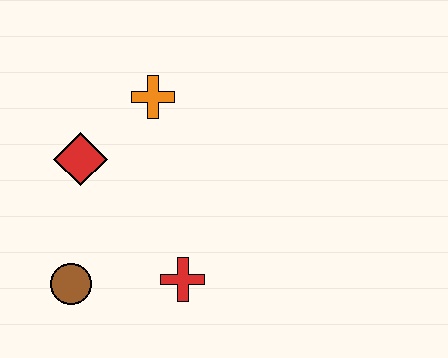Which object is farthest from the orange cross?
The brown circle is farthest from the orange cross.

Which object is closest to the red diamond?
The orange cross is closest to the red diamond.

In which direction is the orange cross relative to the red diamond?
The orange cross is to the right of the red diamond.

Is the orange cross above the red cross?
Yes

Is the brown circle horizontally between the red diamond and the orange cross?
No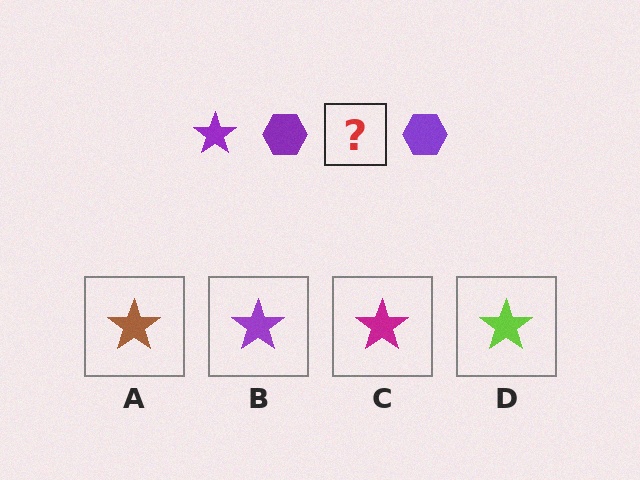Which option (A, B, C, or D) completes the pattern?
B.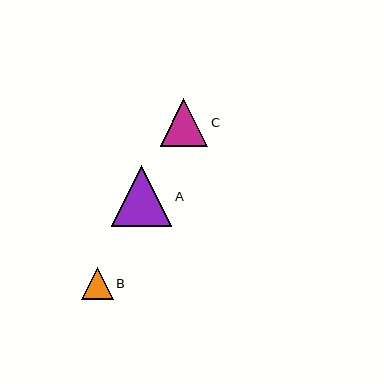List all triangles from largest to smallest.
From largest to smallest: A, C, B.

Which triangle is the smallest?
Triangle B is the smallest with a size of approximately 32 pixels.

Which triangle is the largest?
Triangle A is the largest with a size of approximately 61 pixels.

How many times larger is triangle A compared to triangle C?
Triangle A is approximately 1.3 times the size of triangle C.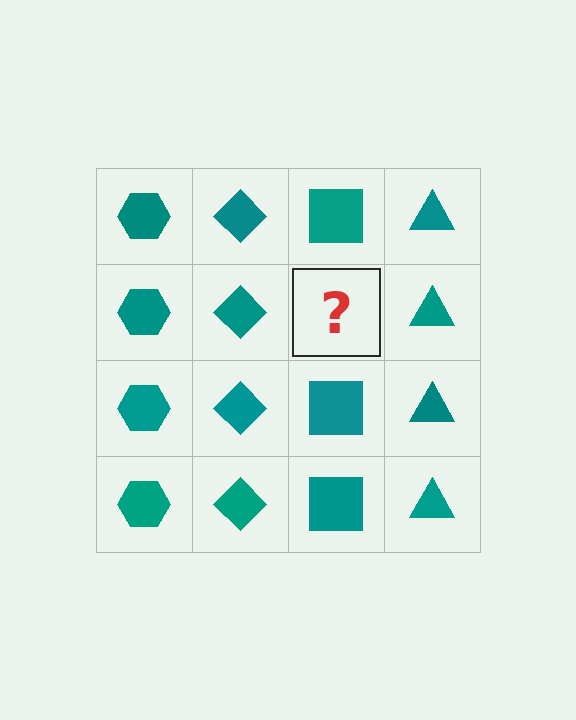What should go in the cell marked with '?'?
The missing cell should contain a teal square.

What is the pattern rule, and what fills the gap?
The rule is that each column has a consistent shape. The gap should be filled with a teal square.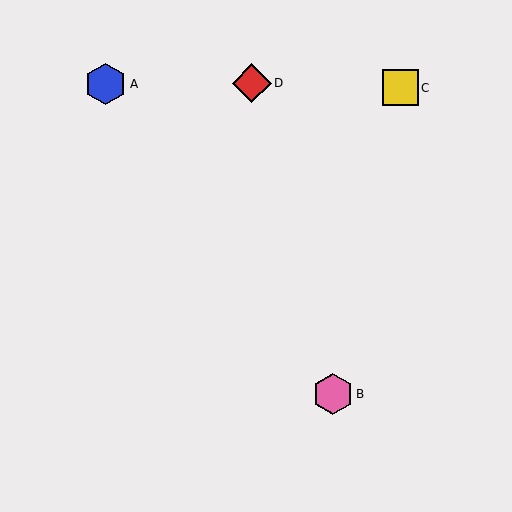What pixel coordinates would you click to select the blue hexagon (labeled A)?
Click at (106, 84) to select the blue hexagon A.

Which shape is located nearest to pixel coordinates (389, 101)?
The yellow square (labeled C) at (400, 88) is nearest to that location.